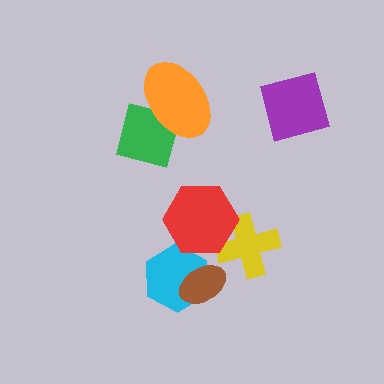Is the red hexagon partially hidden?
No, no other shape covers it.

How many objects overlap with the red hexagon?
2 objects overlap with the red hexagon.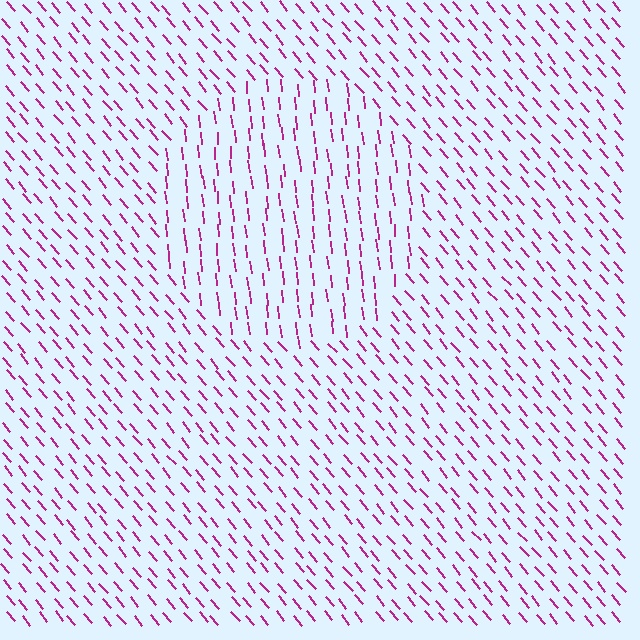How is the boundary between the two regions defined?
The boundary is defined purely by a change in line orientation (approximately 34 degrees difference). All lines are the same color and thickness.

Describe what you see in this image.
The image is filled with small magenta line segments. A circle region in the image has lines oriented differently from the surrounding lines, creating a visible texture boundary.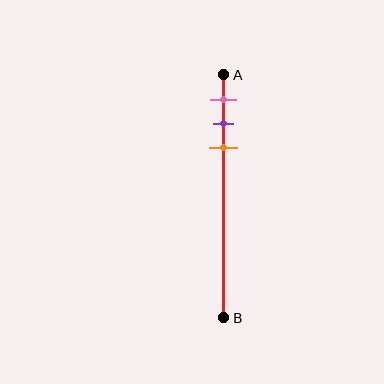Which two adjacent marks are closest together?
The purple and orange marks are the closest adjacent pair.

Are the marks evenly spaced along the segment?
Yes, the marks are approximately evenly spaced.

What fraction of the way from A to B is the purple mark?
The purple mark is approximately 20% (0.2) of the way from A to B.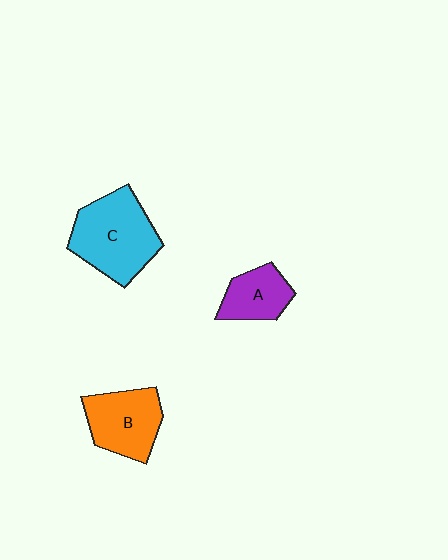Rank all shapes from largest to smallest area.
From largest to smallest: C (cyan), B (orange), A (purple).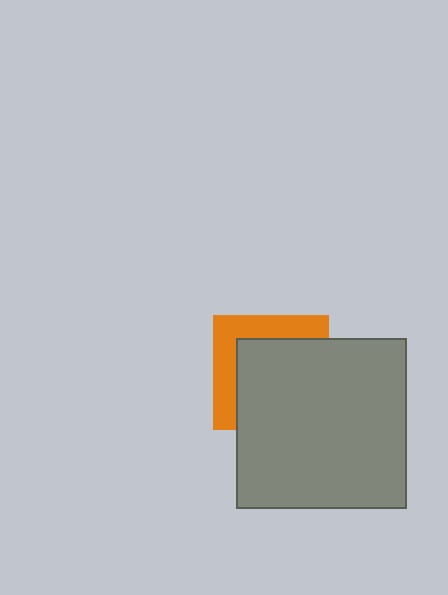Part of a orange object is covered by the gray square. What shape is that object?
It is a square.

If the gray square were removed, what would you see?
You would see the complete orange square.